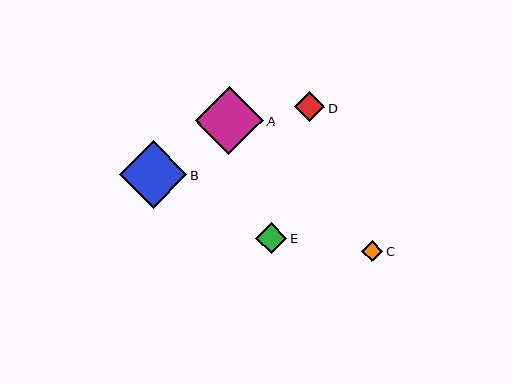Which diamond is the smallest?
Diamond C is the smallest with a size of approximately 21 pixels.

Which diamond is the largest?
Diamond A is the largest with a size of approximately 68 pixels.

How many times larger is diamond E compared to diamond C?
Diamond E is approximately 1.5 times the size of diamond C.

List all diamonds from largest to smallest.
From largest to smallest: A, B, E, D, C.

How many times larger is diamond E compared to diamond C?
Diamond E is approximately 1.5 times the size of diamond C.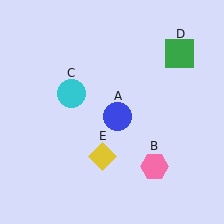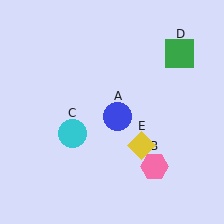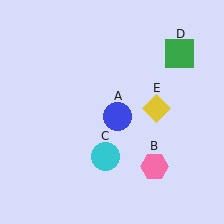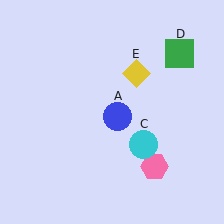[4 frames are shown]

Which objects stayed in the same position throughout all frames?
Blue circle (object A) and pink hexagon (object B) and green square (object D) remained stationary.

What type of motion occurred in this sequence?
The cyan circle (object C), yellow diamond (object E) rotated counterclockwise around the center of the scene.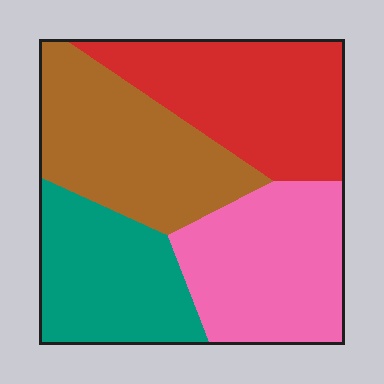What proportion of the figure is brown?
Brown covers 26% of the figure.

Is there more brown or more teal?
Brown.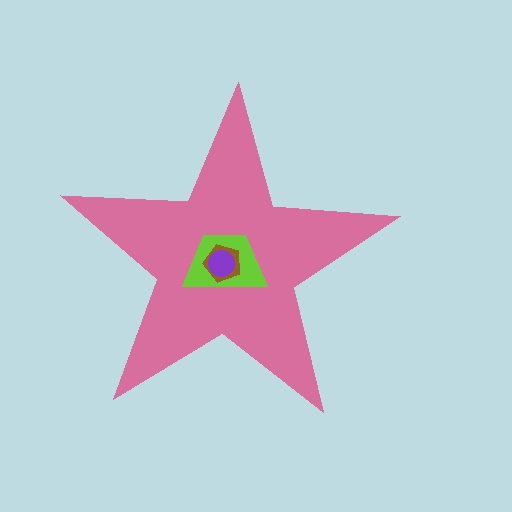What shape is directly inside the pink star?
The lime trapezoid.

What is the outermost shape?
The pink star.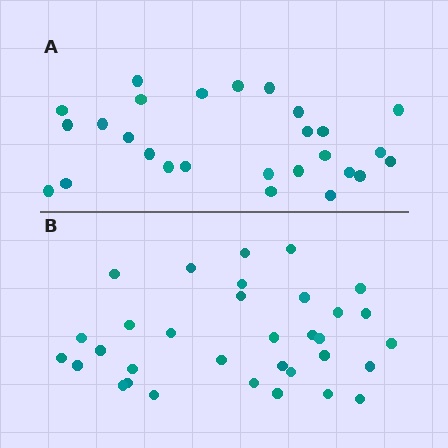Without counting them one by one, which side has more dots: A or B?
Region B (the bottom region) has more dots.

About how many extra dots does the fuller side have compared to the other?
Region B has about 6 more dots than region A.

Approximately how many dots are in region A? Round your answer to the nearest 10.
About 30 dots. (The exact count is 27, which rounds to 30.)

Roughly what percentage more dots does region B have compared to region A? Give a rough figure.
About 20% more.